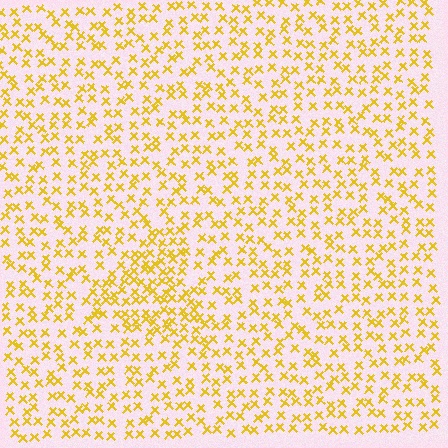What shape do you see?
I see a triangle.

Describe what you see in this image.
The image contains small yellow elements arranged at two different densities. A triangle-shaped region is visible where the elements are more densely packed than the surrounding area.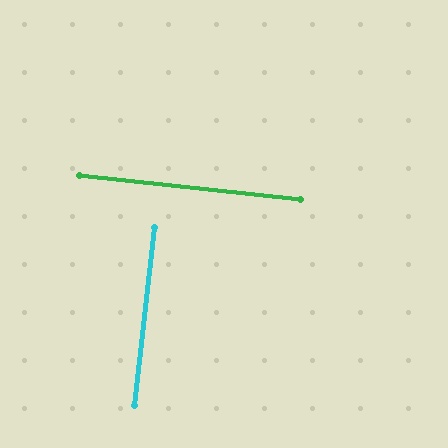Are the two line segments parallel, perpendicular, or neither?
Perpendicular — they meet at approximately 90°.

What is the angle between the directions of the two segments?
Approximately 90 degrees.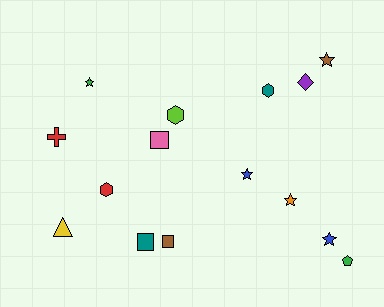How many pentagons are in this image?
There is 1 pentagon.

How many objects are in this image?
There are 15 objects.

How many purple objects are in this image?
There is 1 purple object.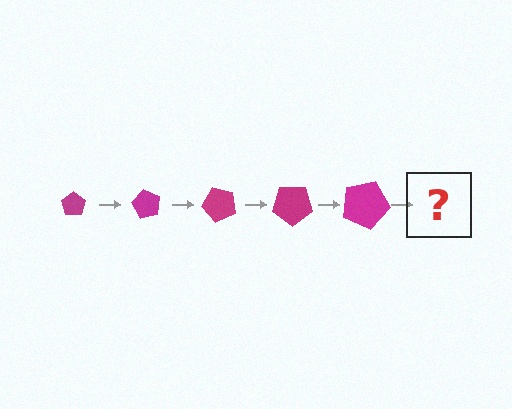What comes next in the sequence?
The next element should be a pentagon, larger than the previous one and rotated 300 degrees from the start.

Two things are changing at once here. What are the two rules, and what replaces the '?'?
The two rules are that the pentagon grows larger each step and it rotates 60 degrees each step. The '?' should be a pentagon, larger than the previous one and rotated 300 degrees from the start.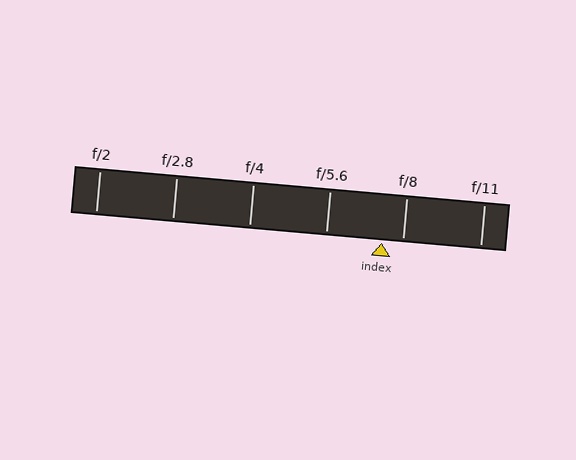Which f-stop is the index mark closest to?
The index mark is closest to f/8.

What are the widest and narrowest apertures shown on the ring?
The widest aperture shown is f/2 and the narrowest is f/11.